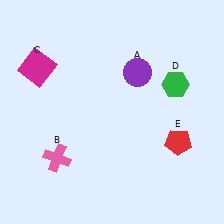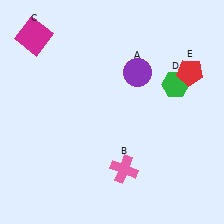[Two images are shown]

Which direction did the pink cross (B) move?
The pink cross (B) moved right.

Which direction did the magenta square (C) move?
The magenta square (C) moved up.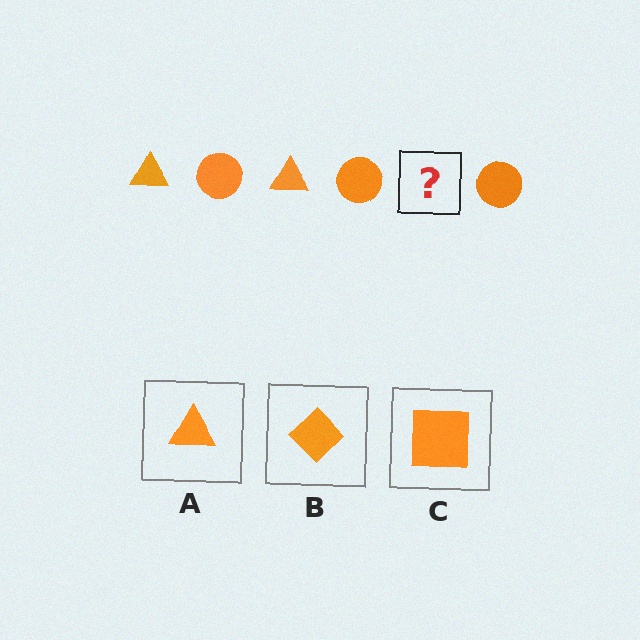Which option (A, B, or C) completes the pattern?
A.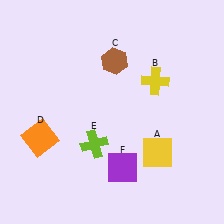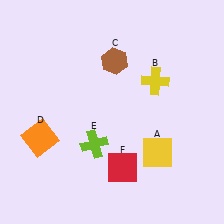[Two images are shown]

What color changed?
The square (F) changed from purple in Image 1 to red in Image 2.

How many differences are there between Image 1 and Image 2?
There is 1 difference between the two images.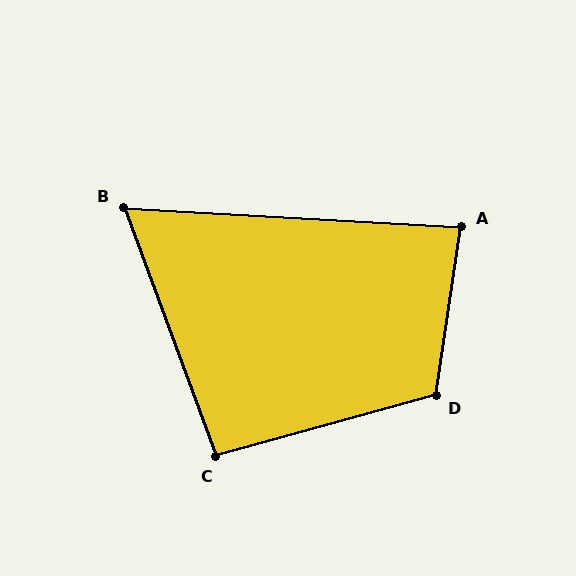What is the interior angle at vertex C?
Approximately 95 degrees (approximately right).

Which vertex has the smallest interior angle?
B, at approximately 66 degrees.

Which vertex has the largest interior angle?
D, at approximately 114 degrees.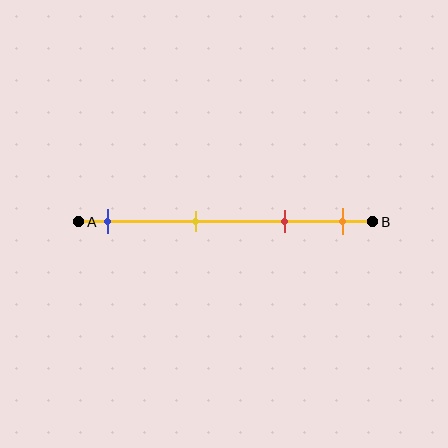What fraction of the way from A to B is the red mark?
The red mark is approximately 70% (0.7) of the way from A to B.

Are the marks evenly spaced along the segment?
No, the marks are not evenly spaced.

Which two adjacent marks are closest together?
The red and orange marks are the closest adjacent pair.